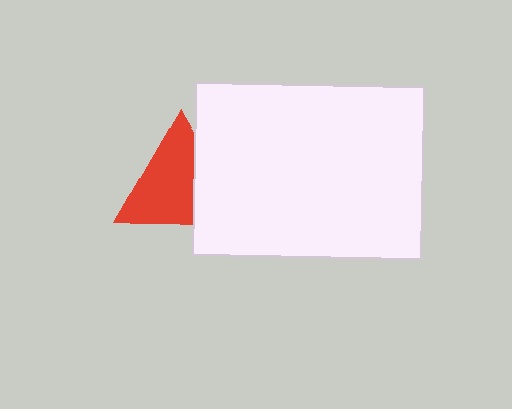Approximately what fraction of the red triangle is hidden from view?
Roughly 31% of the red triangle is hidden behind the white rectangle.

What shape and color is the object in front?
The object in front is a white rectangle.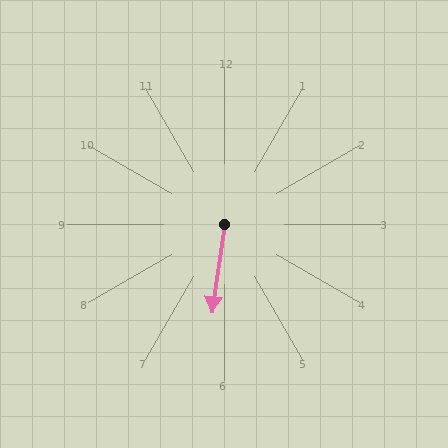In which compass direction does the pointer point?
South.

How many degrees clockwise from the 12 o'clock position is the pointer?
Approximately 188 degrees.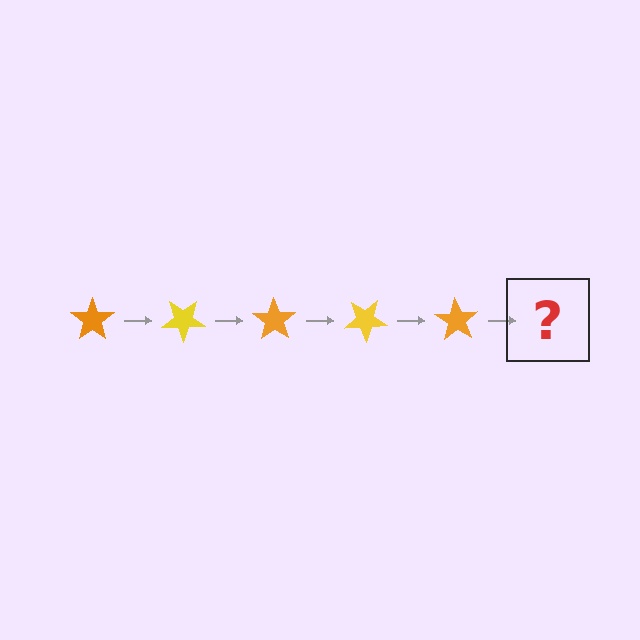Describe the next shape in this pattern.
It should be a yellow star, rotated 175 degrees from the start.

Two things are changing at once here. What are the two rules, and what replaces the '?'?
The two rules are that it rotates 35 degrees each step and the color cycles through orange and yellow. The '?' should be a yellow star, rotated 175 degrees from the start.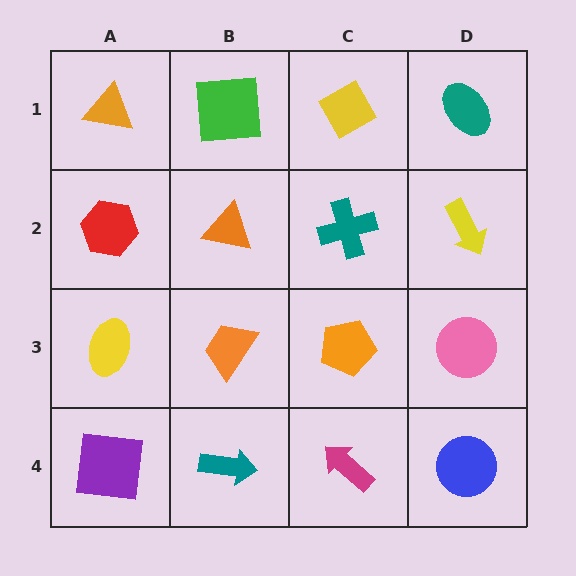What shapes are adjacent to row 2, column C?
A yellow diamond (row 1, column C), an orange pentagon (row 3, column C), an orange triangle (row 2, column B), a yellow arrow (row 2, column D).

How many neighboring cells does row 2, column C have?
4.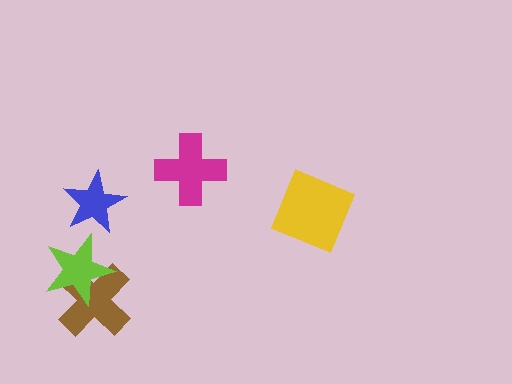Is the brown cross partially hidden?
Yes, it is partially covered by another shape.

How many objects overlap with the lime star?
1 object overlaps with the lime star.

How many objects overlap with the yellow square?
0 objects overlap with the yellow square.